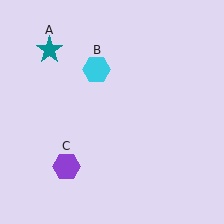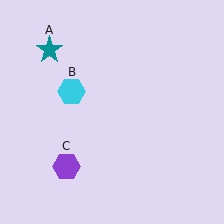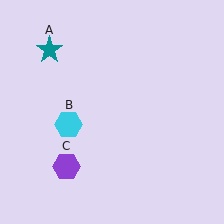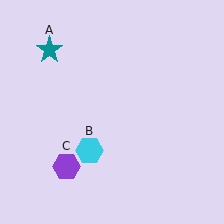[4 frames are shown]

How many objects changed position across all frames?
1 object changed position: cyan hexagon (object B).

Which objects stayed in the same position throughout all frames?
Teal star (object A) and purple hexagon (object C) remained stationary.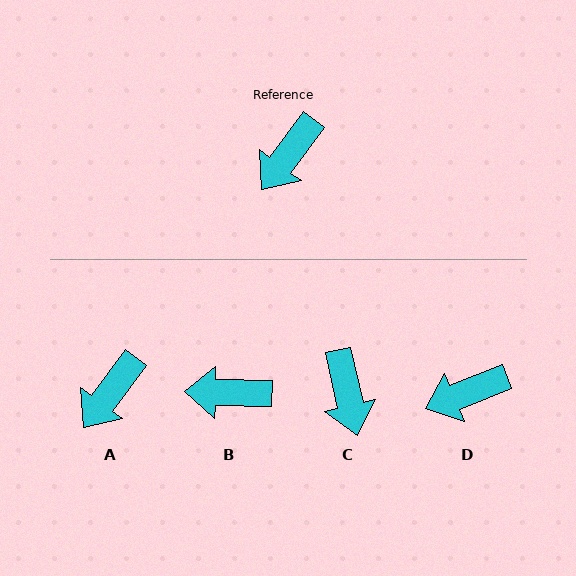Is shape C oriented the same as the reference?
No, it is off by about 50 degrees.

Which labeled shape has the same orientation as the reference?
A.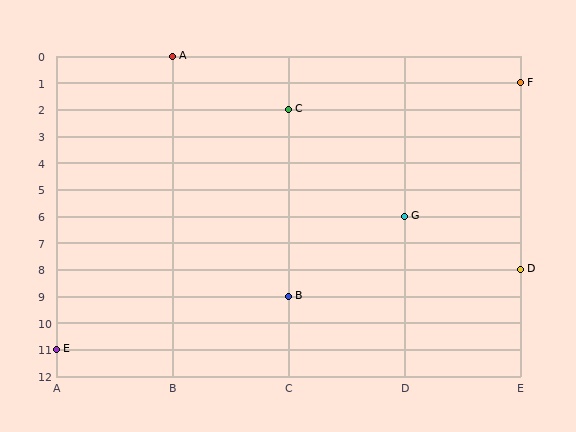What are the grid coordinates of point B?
Point B is at grid coordinates (C, 9).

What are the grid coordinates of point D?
Point D is at grid coordinates (E, 8).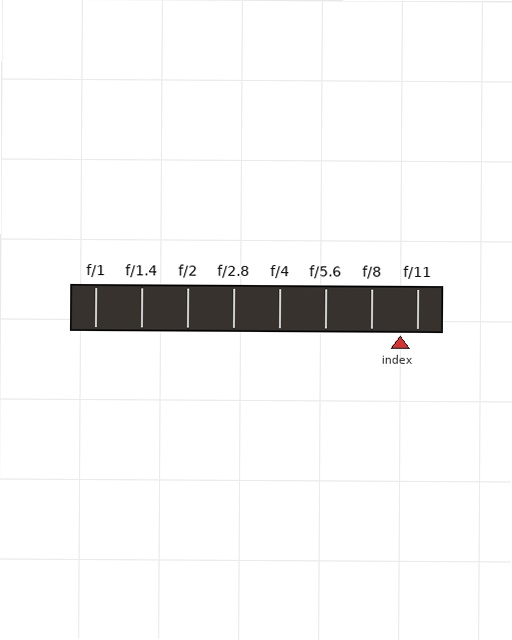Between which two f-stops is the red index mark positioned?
The index mark is between f/8 and f/11.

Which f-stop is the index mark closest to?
The index mark is closest to f/11.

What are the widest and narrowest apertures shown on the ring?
The widest aperture shown is f/1 and the narrowest is f/11.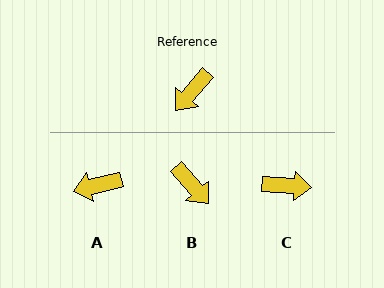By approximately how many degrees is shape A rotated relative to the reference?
Approximately 36 degrees clockwise.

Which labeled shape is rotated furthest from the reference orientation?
C, about 127 degrees away.